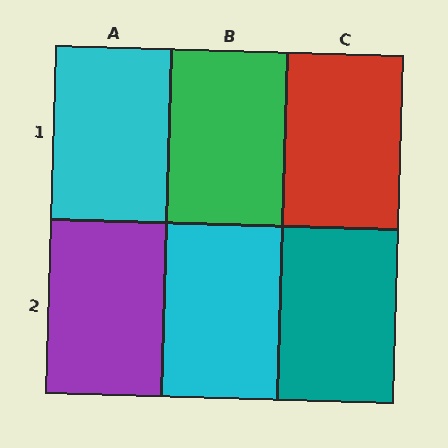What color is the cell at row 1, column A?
Cyan.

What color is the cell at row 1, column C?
Red.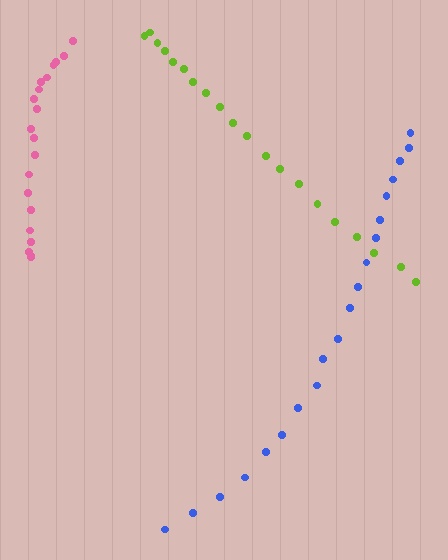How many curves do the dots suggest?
There are 3 distinct paths.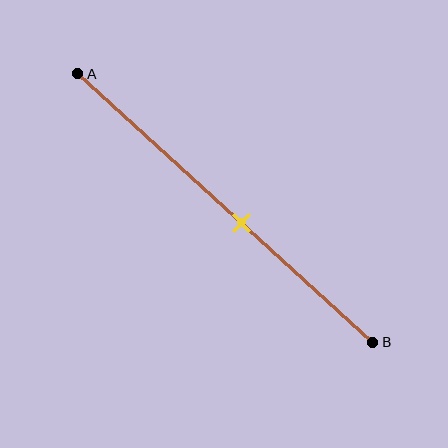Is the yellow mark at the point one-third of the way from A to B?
No, the mark is at about 55% from A, not at the 33% one-third point.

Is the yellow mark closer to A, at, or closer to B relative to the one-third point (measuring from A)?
The yellow mark is closer to point B than the one-third point of segment AB.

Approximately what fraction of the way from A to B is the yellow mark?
The yellow mark is approximately 55% of the way from A to B.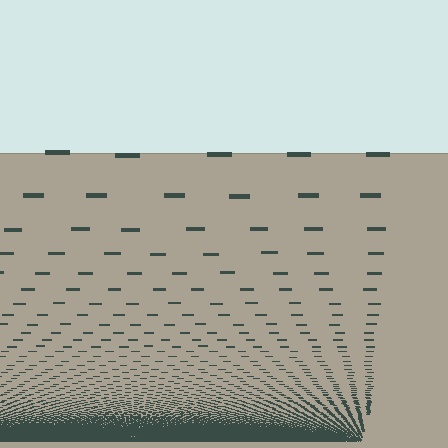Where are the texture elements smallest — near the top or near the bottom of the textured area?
Near the bottom.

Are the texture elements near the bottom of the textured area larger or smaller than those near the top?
Smaller. The gradient is inverted — elements near the bottom are smaller and denser.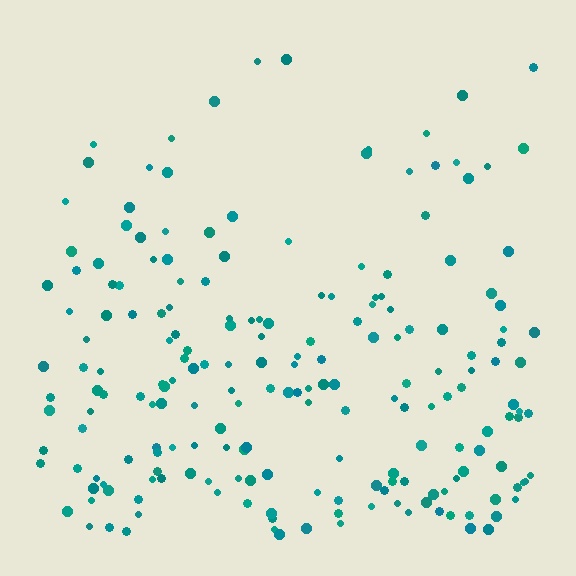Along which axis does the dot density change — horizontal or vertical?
Vertical.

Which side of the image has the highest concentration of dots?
The bottom.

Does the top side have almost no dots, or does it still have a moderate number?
Still a moderate number, just noticeably fewer than the bottom.